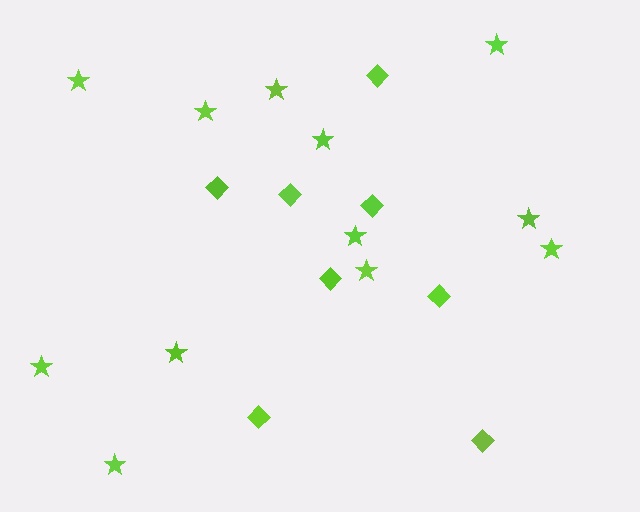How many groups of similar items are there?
There are 2 groups: one group of diamonds (8) and one group of stars (12).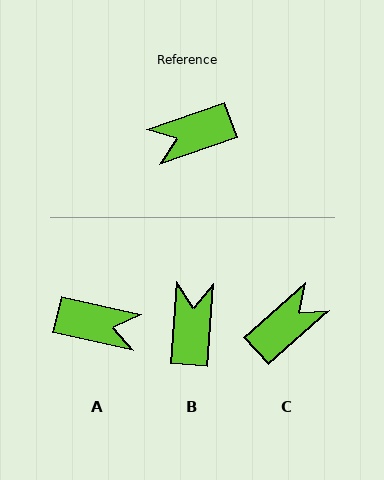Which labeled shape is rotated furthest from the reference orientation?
C, about 157 degrees away.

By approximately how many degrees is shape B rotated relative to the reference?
Approximately 113 degrees clockwise.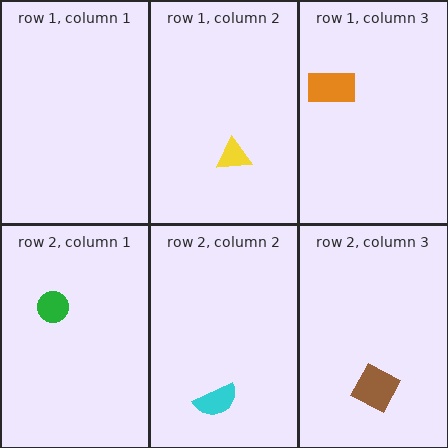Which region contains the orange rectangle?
The row 1, column 3 region.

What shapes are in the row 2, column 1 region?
The green circle.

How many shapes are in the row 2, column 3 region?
1.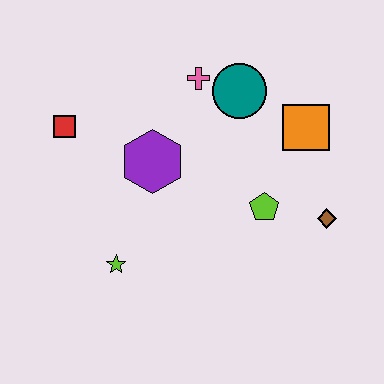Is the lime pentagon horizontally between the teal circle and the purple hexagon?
No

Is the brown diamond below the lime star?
No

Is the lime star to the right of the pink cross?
No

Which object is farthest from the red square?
The brown diamond is farthest from the red square.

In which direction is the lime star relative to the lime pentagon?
The lime star is to the left of the lime pentagon.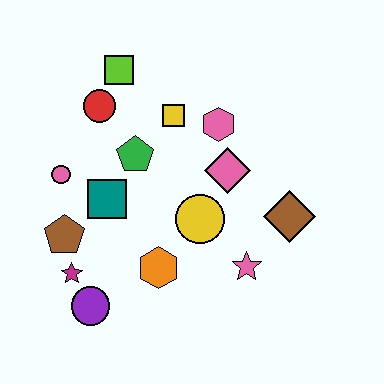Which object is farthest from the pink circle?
The brown diamond is farthest from the pink circle.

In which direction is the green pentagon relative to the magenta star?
The green pentagon is above the magenta star.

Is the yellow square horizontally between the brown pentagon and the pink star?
Yes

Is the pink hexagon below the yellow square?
Yes